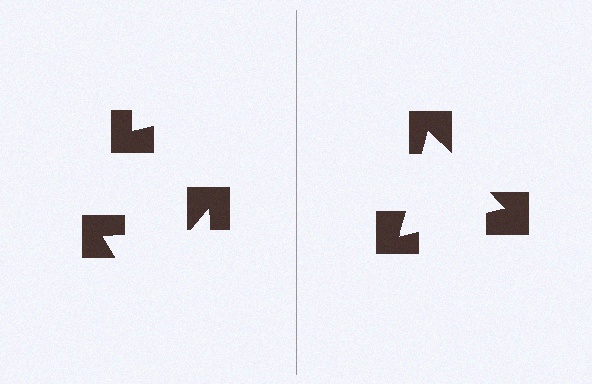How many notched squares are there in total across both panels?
6 — 3 on each side.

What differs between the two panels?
The notched squares are positioned identically on both sides; only the wedge orientations differ. On the right they align to a triangle; on the left they are misaligned.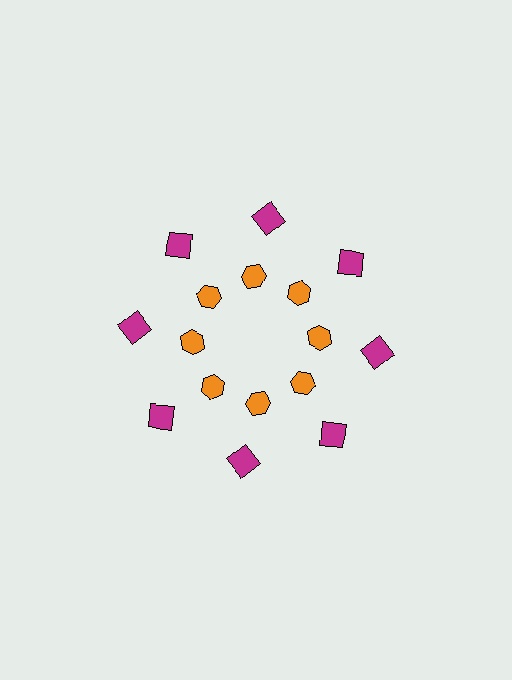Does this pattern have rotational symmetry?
Yes, this pattern has 8-fold rotational symmetry. It looks the same after rotating 45 degrees around the center.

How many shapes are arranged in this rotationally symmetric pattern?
There are 16 shapes, arranged in 8 groups of 2.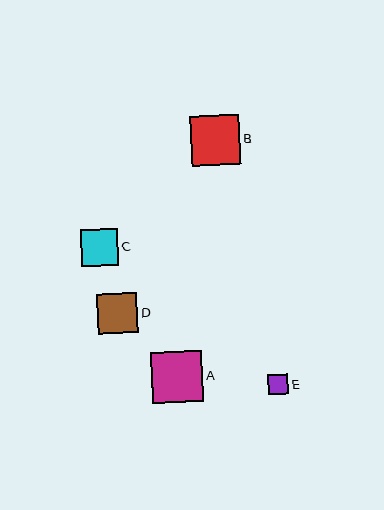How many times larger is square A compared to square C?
Square A is approximately 1.4 times the size of square C.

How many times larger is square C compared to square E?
Square C is approximately 1.9 times the size of square E.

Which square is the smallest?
Square E is the smallest with a size of approximately 20 pixels.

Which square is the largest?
Square A is the largest with a size of approximately 51 pixels.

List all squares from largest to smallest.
From largest to smallest: A, B, D, C, E.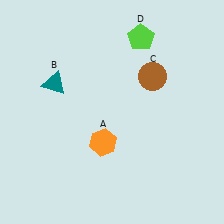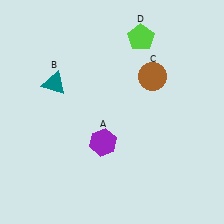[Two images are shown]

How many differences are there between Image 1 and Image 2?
There is 1 difference between the two images.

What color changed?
The hexagon (A) changed from orange in Image 1 to purple in Image 2.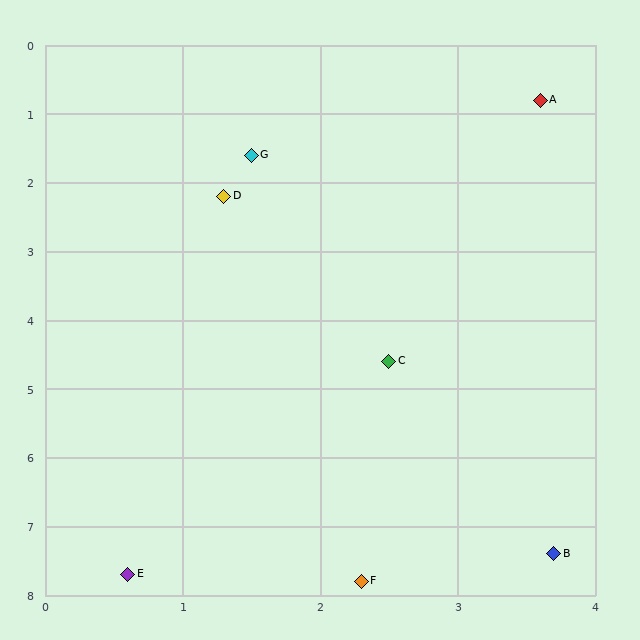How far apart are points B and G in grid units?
Points B and G are about 6.2 grid units apart.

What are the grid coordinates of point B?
Point B is at approximately (3.7, 7.4).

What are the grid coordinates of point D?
Point D is at approximately (1.3, 2.2).